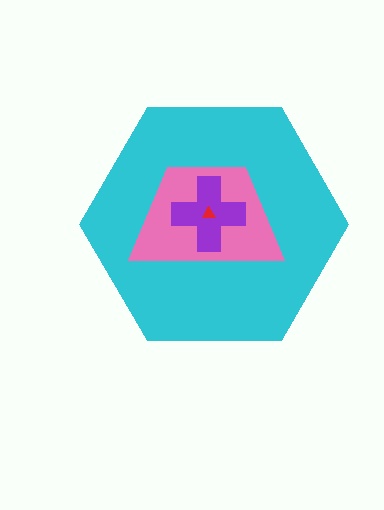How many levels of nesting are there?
4.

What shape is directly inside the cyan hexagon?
The pink trapezoid.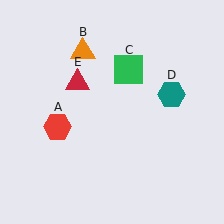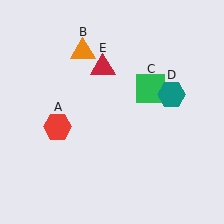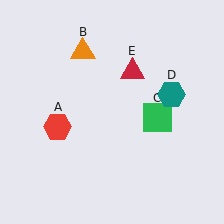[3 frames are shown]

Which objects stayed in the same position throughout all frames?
Red hexagon (object A) and orange triangle (object B) and teal hexagon (object D) remained stationary.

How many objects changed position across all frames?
2 objects changed position: green square (object C), red triangle (object E).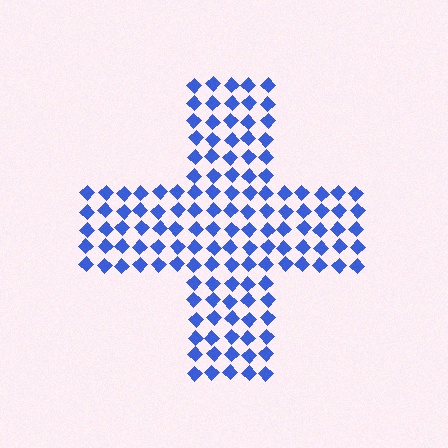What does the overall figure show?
The overall figure shows a cross.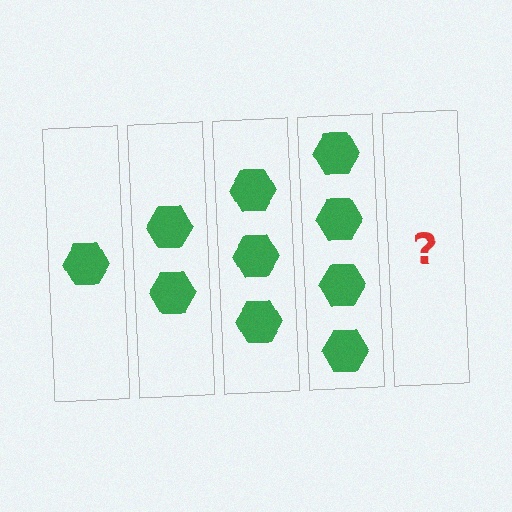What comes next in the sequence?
The next element should be 5 hexagons.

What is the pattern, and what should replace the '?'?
The pattern is that each step adds one more hexagon. The '?' should be 5 hexagons.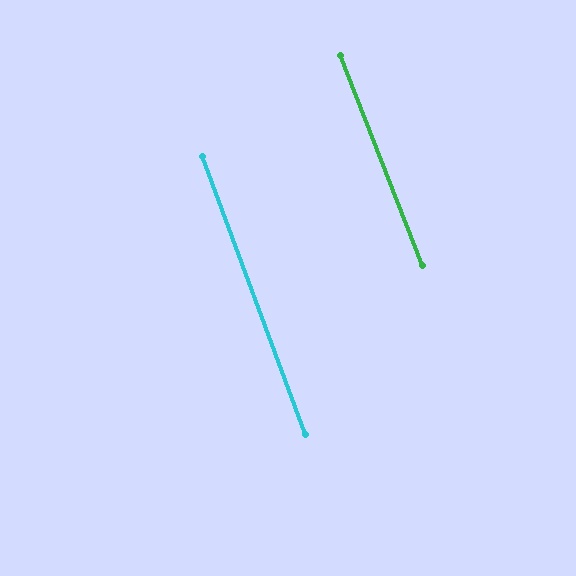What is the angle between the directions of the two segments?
Approximately 1 degree.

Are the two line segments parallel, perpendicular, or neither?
Parallel — their directions differ by only 1.2°.